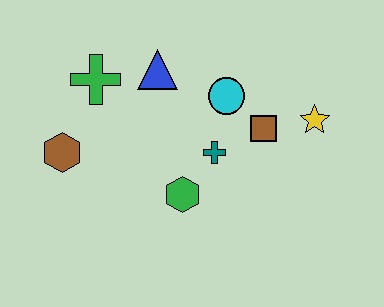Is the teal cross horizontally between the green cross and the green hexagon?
No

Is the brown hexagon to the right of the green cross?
No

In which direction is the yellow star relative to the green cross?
The yellow star is to the right of the green cross.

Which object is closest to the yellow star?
The brown square is closest to the yellow star.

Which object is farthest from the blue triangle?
The yellow star is farthest from the blue triangle.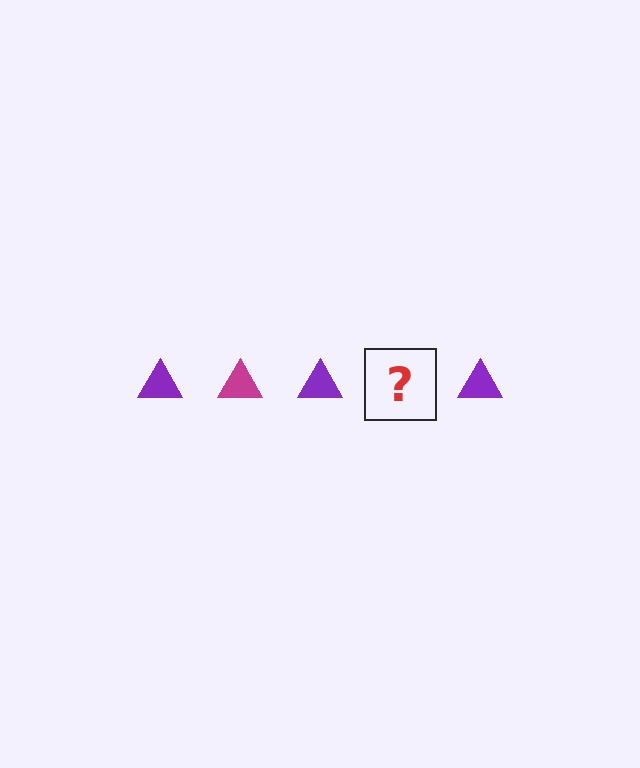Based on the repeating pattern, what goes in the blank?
The blank should be a magenta triangle.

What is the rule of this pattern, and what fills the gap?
The rule is that the pattern cycles through purple, magenta triangles. The gap should be filled with a magenta triangle.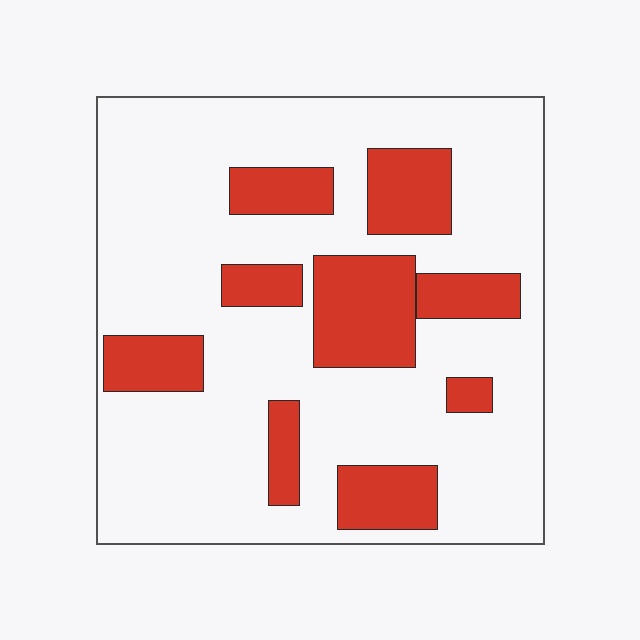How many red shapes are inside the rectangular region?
9.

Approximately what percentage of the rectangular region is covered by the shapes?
Approximately 25%.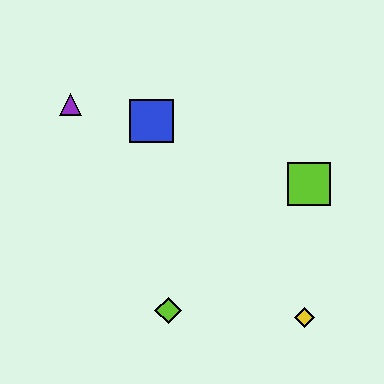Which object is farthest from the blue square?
The yellow diamond is farthest from the blue square.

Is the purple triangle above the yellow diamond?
Yes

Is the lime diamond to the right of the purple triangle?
Yes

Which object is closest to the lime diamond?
The yellow diamond is closest to the lime diamond.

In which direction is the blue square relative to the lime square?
The blue square is to the left of the lime square.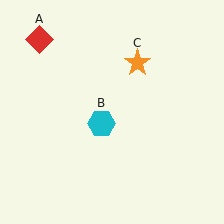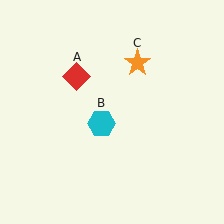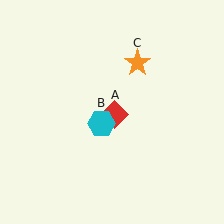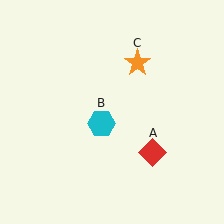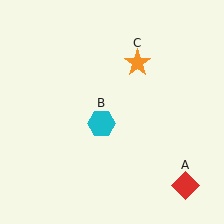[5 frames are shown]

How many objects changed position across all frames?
1 object changed position: red diamond (object A).